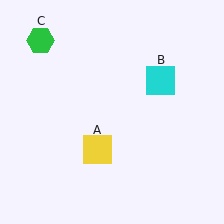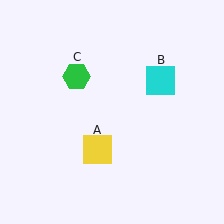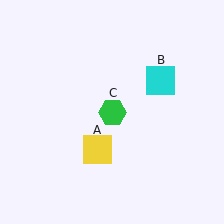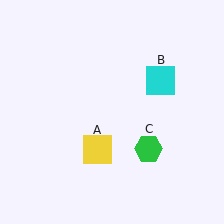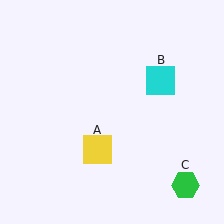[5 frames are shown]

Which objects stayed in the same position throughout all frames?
Yellow square (object A) and cyan square (object B) remained stationary.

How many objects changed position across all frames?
1 object changed position: green hexagon (object C).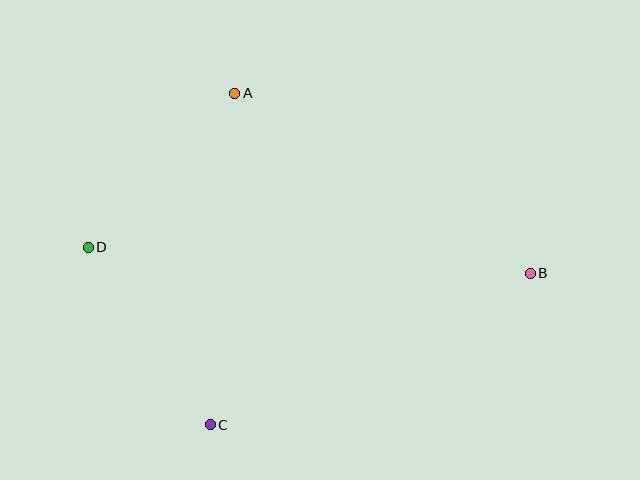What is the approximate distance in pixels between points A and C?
The distance between A and C is approximately 333 pixels.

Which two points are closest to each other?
Points A and D are closest to each other.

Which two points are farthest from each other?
Points B and D are farthest from each other.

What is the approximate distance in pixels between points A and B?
The distance between A and B is approximately 346 pixels.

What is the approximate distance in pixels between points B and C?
The distance between B and C is approximately 354 pixels.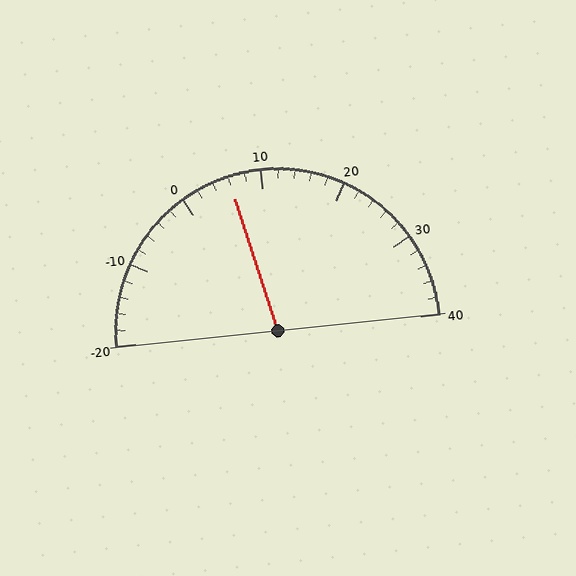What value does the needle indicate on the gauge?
The needle indicates approximately 6.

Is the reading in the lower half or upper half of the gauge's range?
The reading is in the lower half of the range (-20 to 40).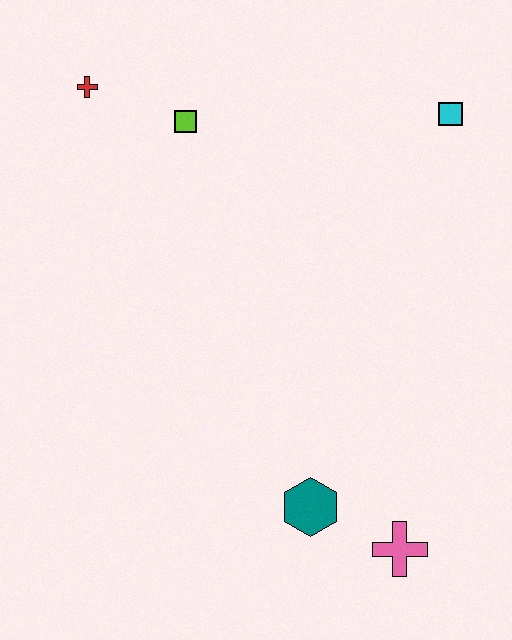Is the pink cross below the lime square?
Yes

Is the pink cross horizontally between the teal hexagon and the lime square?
No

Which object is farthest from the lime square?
The pink cross is farthest from the lime square.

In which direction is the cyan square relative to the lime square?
The cyan square is to the right of the lime square.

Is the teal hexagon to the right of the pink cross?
No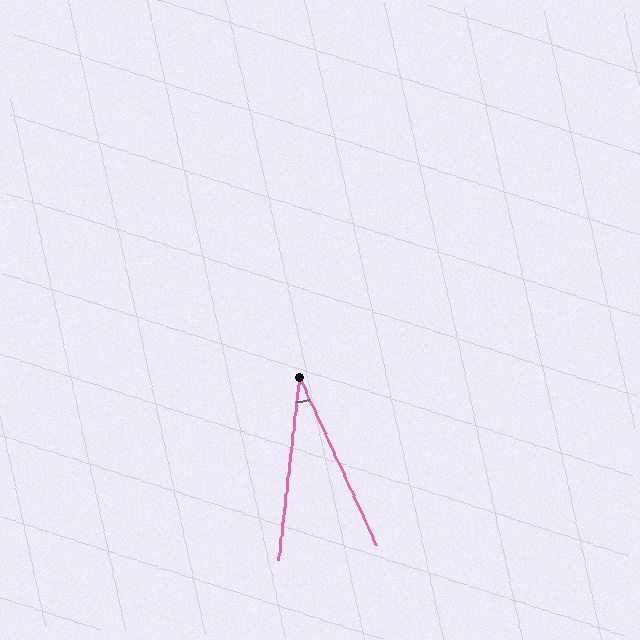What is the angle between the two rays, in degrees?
Approximately 31 degrees.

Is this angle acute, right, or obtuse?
It is acute.